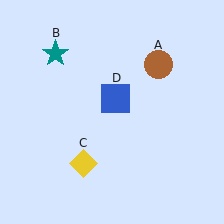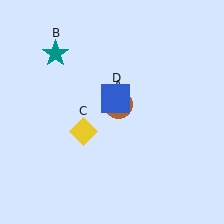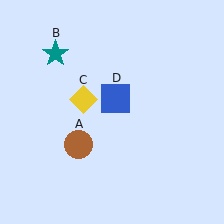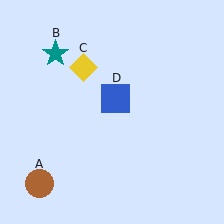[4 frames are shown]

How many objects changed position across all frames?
2 objects changed position: brown circle (object A), yellow diamond (object C).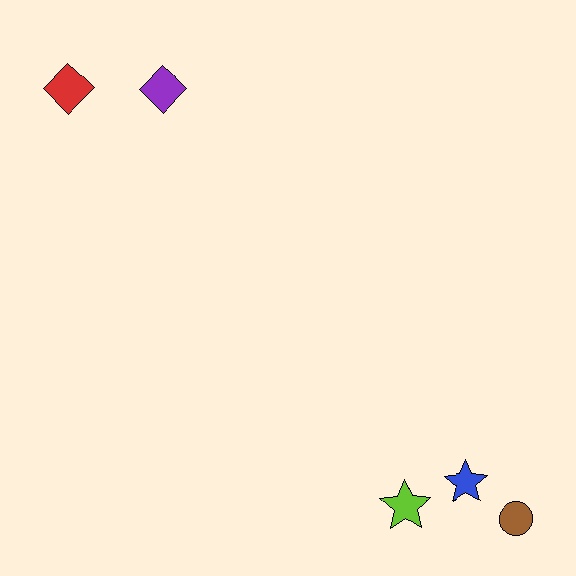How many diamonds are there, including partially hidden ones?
There are 2 diamonds.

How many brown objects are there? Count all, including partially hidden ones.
There is 1 brown object.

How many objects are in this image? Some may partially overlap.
There are 5 objects.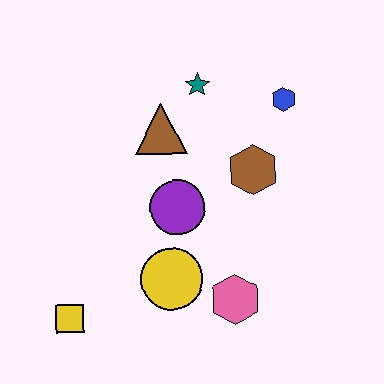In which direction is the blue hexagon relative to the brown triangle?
The blue hexagon is to the right of the brown triangle.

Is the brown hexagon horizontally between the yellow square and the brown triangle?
No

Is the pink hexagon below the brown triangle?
Yes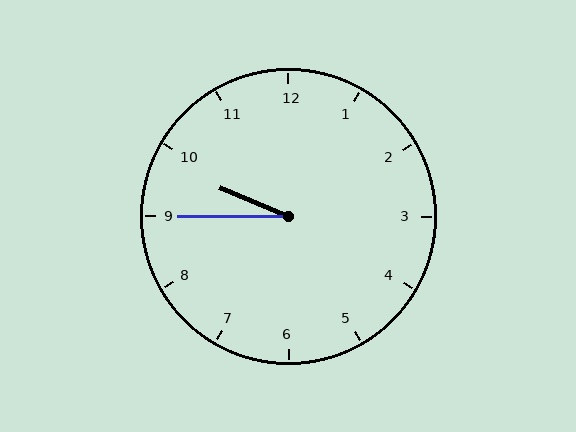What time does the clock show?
9:45.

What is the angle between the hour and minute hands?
Approximately 22 degrees.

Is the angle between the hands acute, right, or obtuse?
It is acute.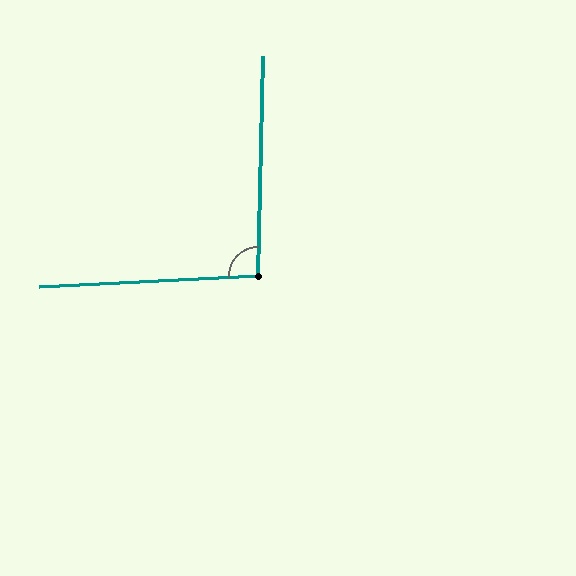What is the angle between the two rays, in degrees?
Approximately 94 degrees.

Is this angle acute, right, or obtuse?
It is approximately a right angle.